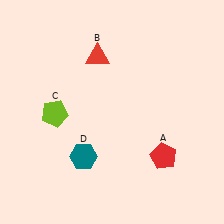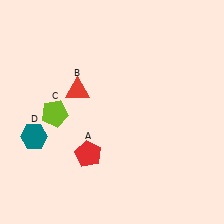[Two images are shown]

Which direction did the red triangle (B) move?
The red triangle (B) moved down.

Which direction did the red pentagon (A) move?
The red pentagon (A) moved left.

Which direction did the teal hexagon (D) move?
The teal hexagon (D) moved left.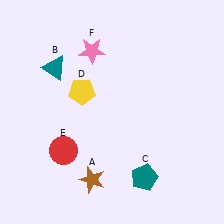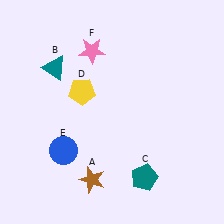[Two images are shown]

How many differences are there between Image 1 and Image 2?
There is 1 difference between the two images.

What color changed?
The circle (E) changed from red in Image 1 to blue in Image 2.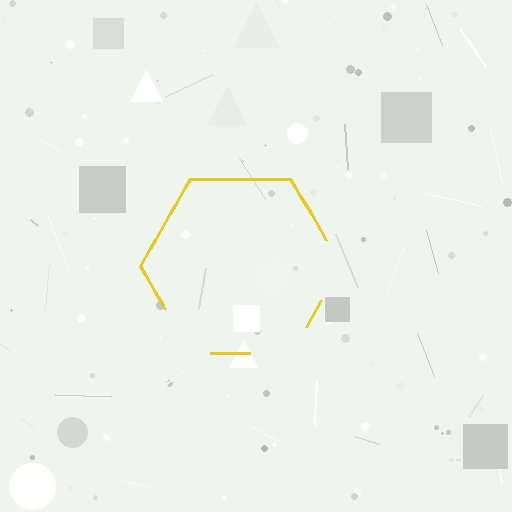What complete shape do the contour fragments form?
The contour fragments form a hexagon.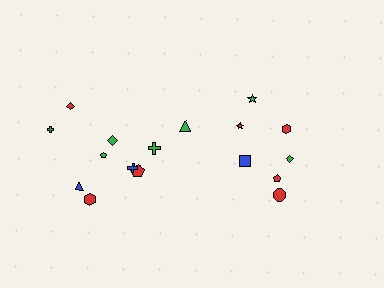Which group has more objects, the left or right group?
The left group.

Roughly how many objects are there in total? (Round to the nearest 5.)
Roughly 15 objects in total.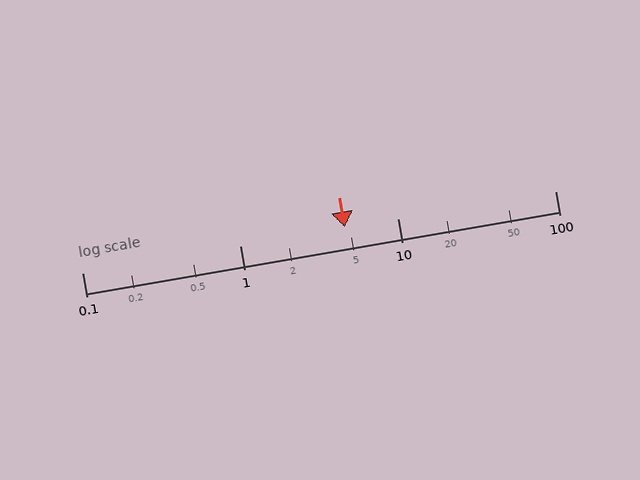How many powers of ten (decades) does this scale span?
The scale spans 3 decades, from 0.1 to 100.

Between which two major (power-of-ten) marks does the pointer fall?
The pointer is between 1 and 10.